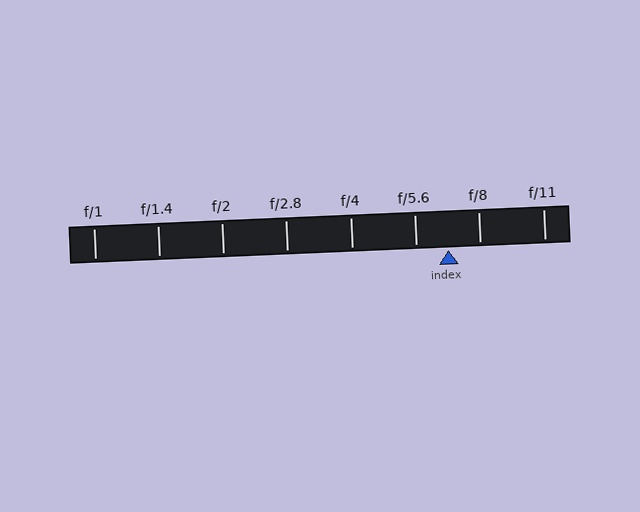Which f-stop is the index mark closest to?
The index mark is closest to f/5.6.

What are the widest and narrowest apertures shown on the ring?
The widest aperture shown is f/1 and the narrowest is f/11.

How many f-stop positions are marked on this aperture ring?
There are 8 f-stop positions marked.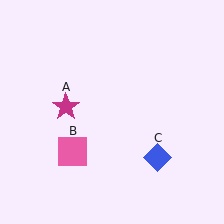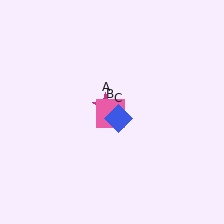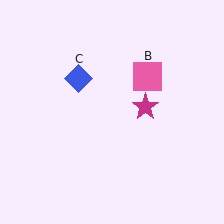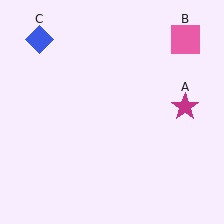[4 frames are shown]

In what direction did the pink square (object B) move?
The pink square (object B) moved up and to the right.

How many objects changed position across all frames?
3 objects changed position: magenta star (object A), pink square (object B), blue diamond (object C).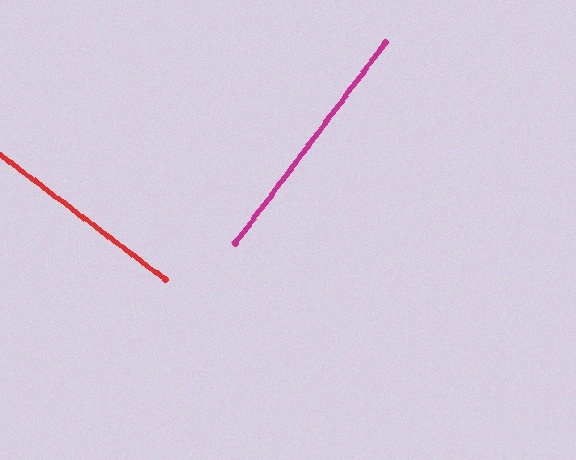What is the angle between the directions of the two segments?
Approximately 90 degrees.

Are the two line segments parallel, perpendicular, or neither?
Perpendicular — they meet at approximately 90°.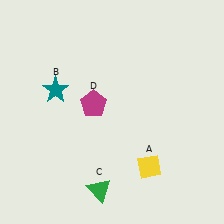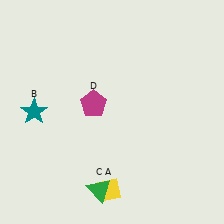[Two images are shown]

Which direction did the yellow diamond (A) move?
The yellow diamond (A) moved left.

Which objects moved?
The objects that moved are: the yellow diamond (A), the teal star (B).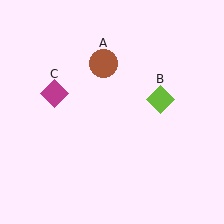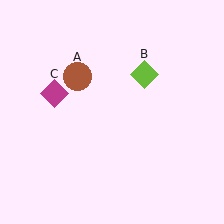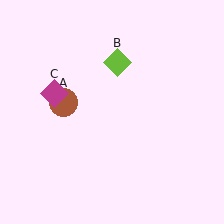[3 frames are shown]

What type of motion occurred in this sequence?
The brown circle (object A), lime diamond (object B) rotated counterclockwise around the center of the scene.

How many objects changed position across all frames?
2 objects changed position: brown circle (object A), lime diamond (object B).